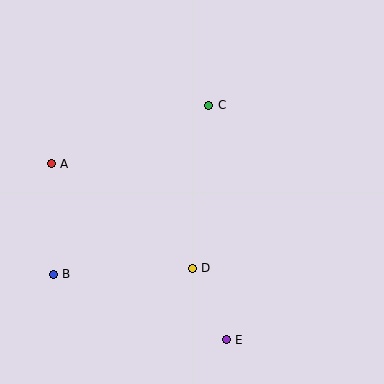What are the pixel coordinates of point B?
Point B is at (53, 274).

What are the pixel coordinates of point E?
Point E is at (226, 340).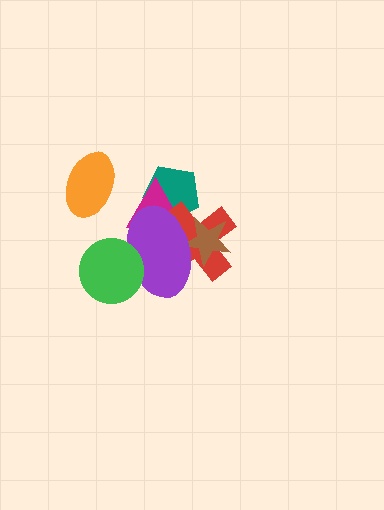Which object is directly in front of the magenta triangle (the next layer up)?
The red cross is directly in front of the magenta triangle.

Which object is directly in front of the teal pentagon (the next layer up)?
The magenta triangle is directly in front of the teal pentagon.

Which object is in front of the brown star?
The purple ellipse is in front of the brown star.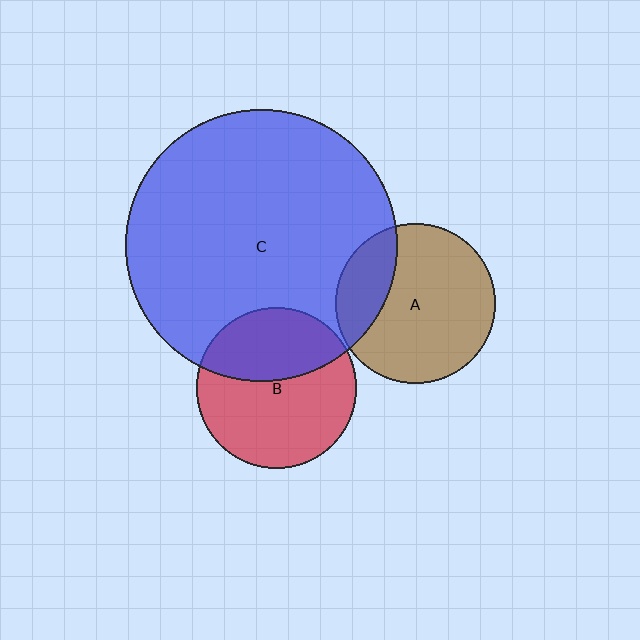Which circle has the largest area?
Circle C (blue).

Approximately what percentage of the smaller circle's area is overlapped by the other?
Approximately 40%.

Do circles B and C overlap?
Yes.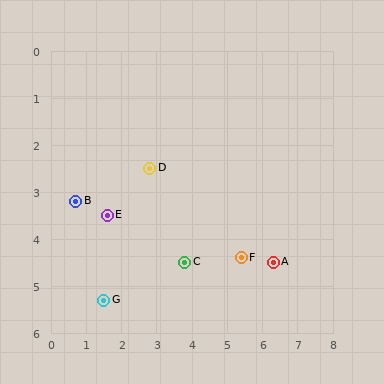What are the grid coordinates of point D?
Point D is at approximately (2.8, 2.5).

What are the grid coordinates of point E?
Point E is at approximately (1.6, 3.5).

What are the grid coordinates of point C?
Point C is at approximately (3.8, 4.5).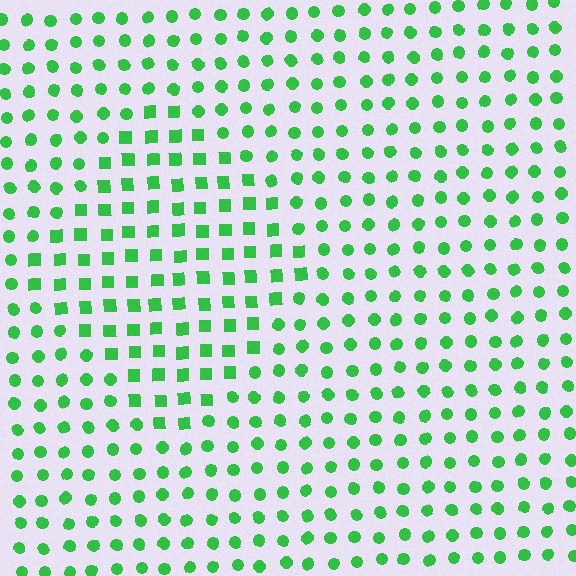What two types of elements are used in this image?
The image uses squares inside the diamond region and circles outside it.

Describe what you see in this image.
The image is filled with small green elements arranged in a uniform grid. A diamond-shaped region contains squares, while the surrounding area contains circles. The boundary is defined purely by the change in element shape.